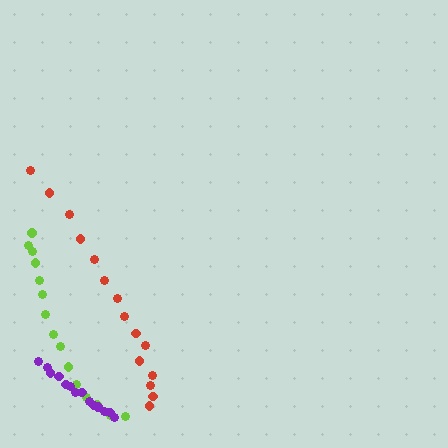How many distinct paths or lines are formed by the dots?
There are 3 distinct paths.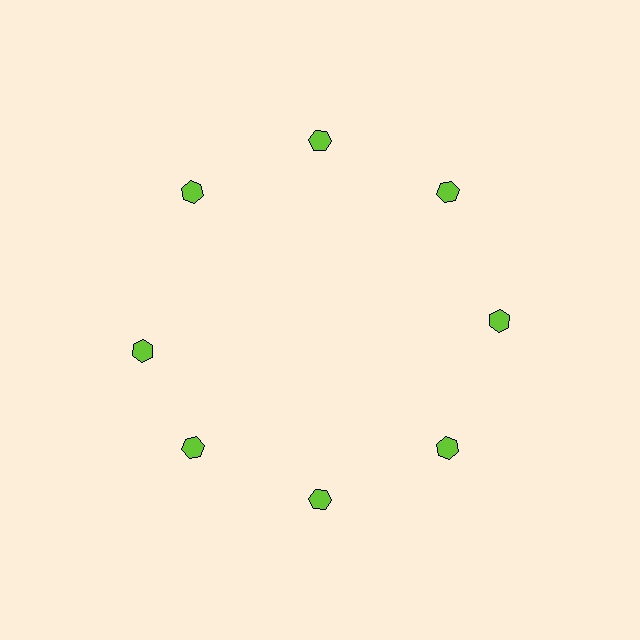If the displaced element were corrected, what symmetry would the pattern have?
It would have 8-fold rotational symmetry — the pattern would map onto itself every 45 degrees.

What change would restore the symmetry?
The symmetry would be restored by rotating it back into even spacing with its neighbors so that all 8 hexagons sit at equal angles and equal distance from the center.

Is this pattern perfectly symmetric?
No. The 8 lime hexagons are arranged in a ring, but one element near the 9 o'clock position is rotated out of alignment along the ring, breaking the 8-fold rotational symmetry.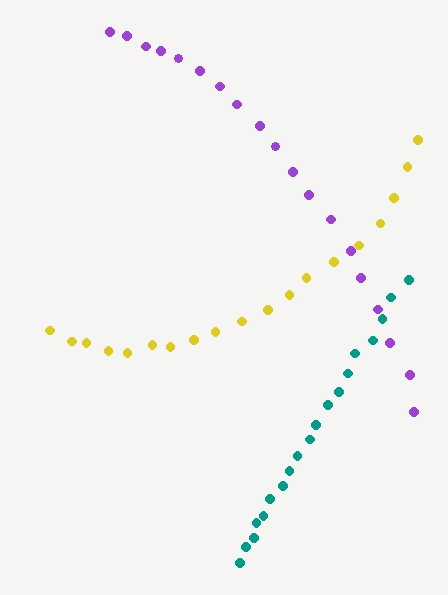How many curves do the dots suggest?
There are 3 distinct paths.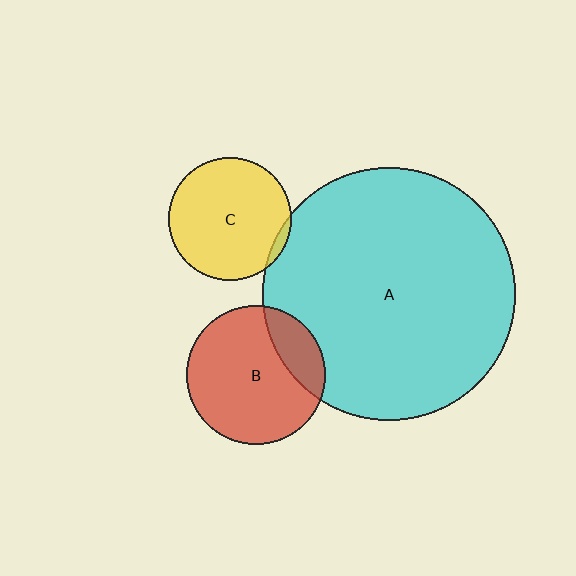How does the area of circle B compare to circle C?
Approximately 1.3 times.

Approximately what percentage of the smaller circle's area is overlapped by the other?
Approximately 5%.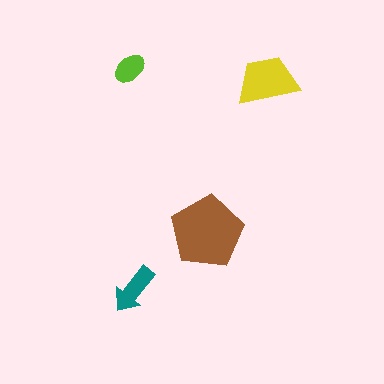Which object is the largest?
The brown pentagon.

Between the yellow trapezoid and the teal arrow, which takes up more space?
The yellow trapezoid.